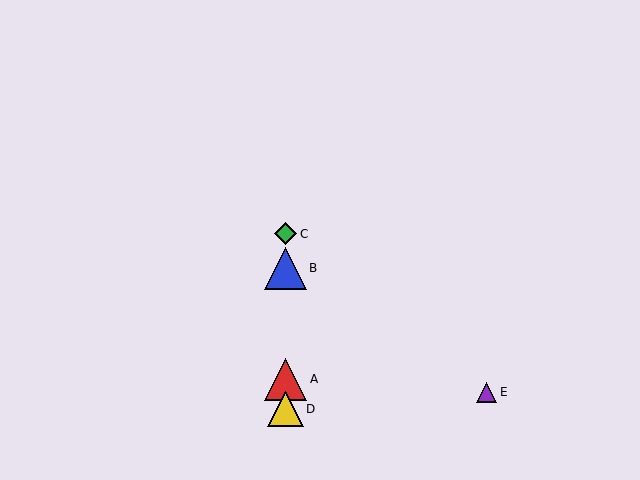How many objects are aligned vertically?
4 objects (A, B, C, D) are aligned vertically.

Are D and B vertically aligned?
Yes, both are at x≈285.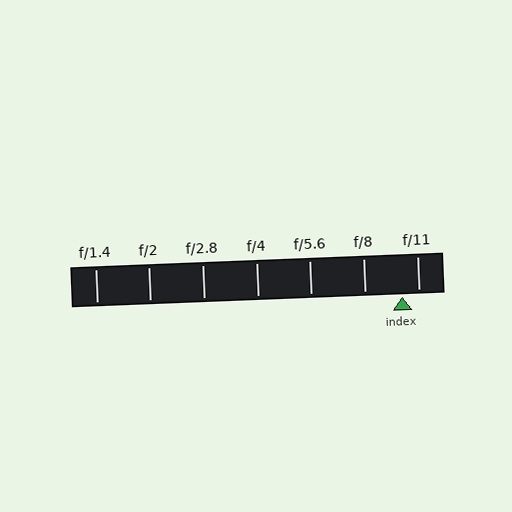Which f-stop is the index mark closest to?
The index mark is closest to f/11.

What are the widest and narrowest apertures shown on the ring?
The widest aperture shown is f/1.4 and the narrowest is f/11.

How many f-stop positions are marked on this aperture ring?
There are 7 f-stop positions marked.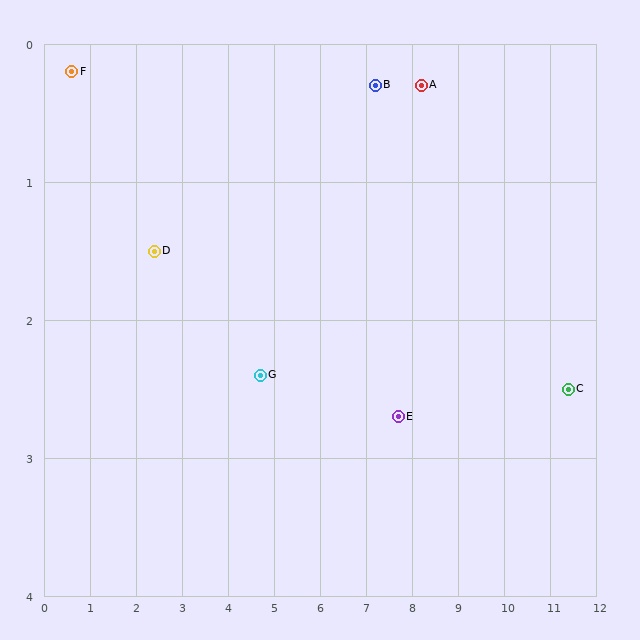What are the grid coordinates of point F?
Point F is at approximately (0.6, 0.2).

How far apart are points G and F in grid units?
Points G and F are about 4.7 grid units apart.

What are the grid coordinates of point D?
Point D is at approximately (2.4, 1.5).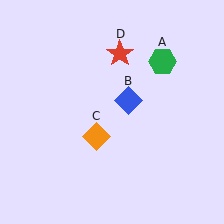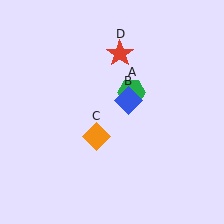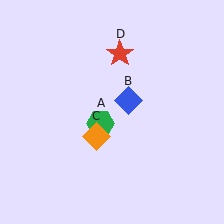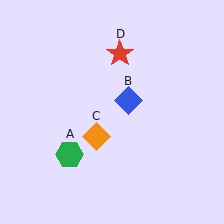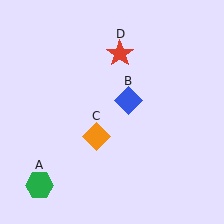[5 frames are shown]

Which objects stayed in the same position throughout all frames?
Blue diamond (object B) and orange diamond (object C) and red star (object D) remained stationary.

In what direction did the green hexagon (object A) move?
The green hexagon (object A) moved down and to the left.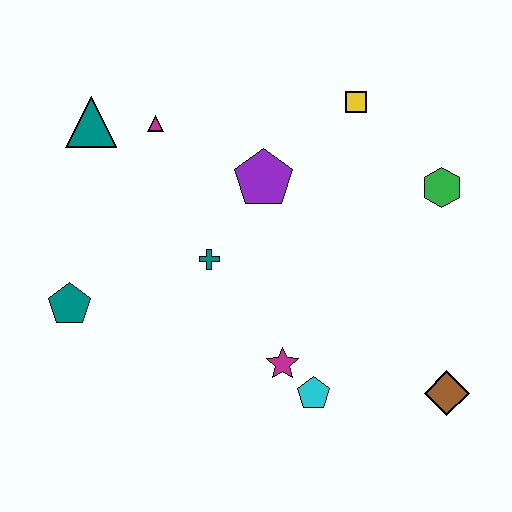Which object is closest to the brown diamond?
The cyan pentagon is closest to the brown diamond.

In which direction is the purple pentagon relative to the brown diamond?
The purple pentagon is above the brown diamond.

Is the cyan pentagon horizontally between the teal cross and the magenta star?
No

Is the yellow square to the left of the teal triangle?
No